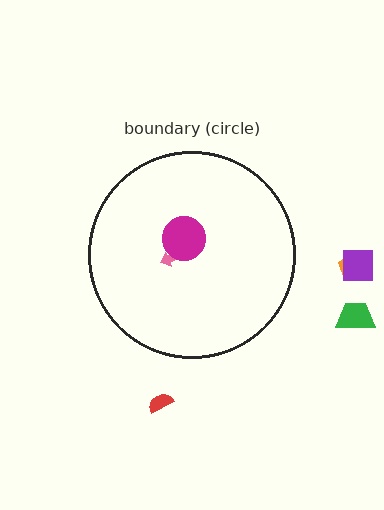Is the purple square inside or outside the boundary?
Outside.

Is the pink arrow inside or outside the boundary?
Inside.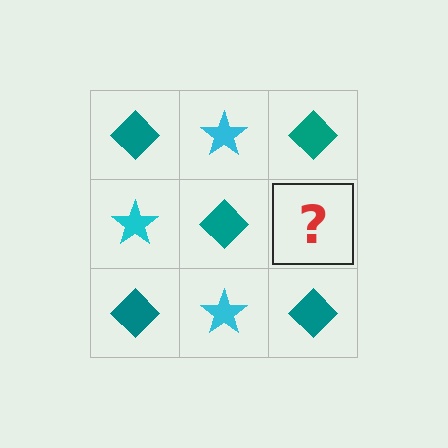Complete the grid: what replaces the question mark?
The question mark should be replaced with a cyan star.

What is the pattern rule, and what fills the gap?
The rule is that it alternates teal diamond and cyan star in a checkerboard pattern. The gap should be filled with a cyan star.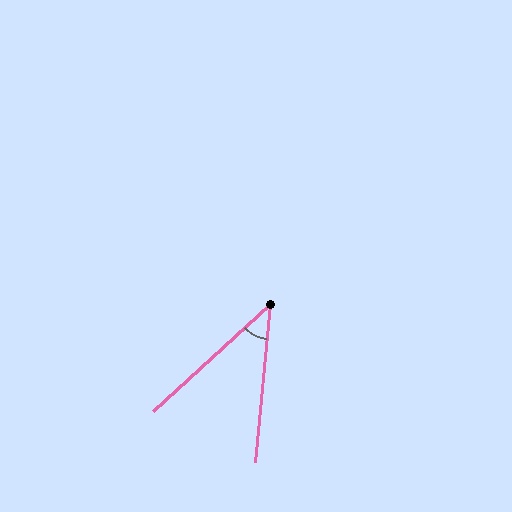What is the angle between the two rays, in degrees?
Approximately 42 degrees.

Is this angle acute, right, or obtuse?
It is acute.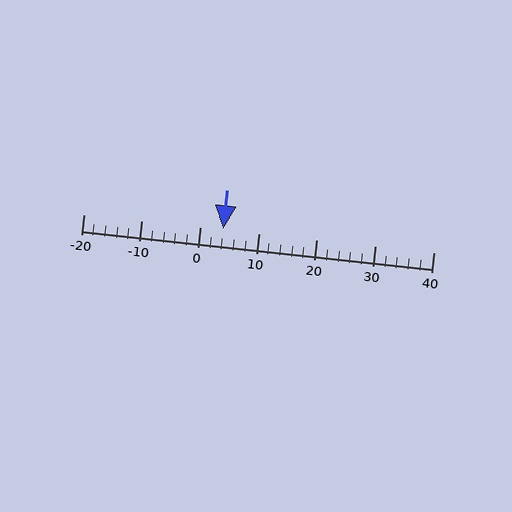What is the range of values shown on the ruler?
The ruler shows values from -20 to 40.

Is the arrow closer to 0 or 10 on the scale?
The arrow is closer to 0.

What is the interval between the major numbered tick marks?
The major tick marks are spaced 10 units apart.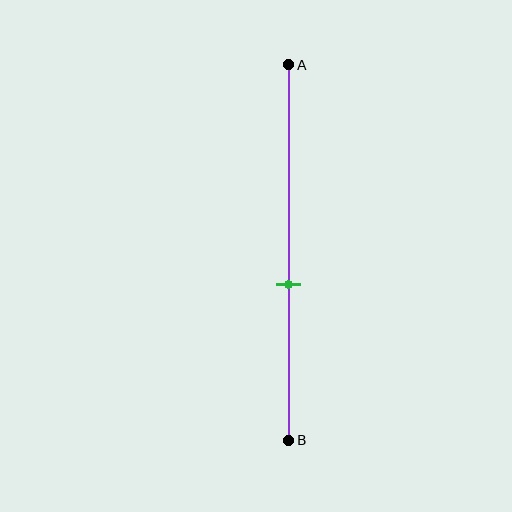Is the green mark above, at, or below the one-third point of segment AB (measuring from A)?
The green mark is below the one-third point of segment AB.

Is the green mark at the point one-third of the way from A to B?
No, the mark is at about 60% from A, not at the 33% one-third point.